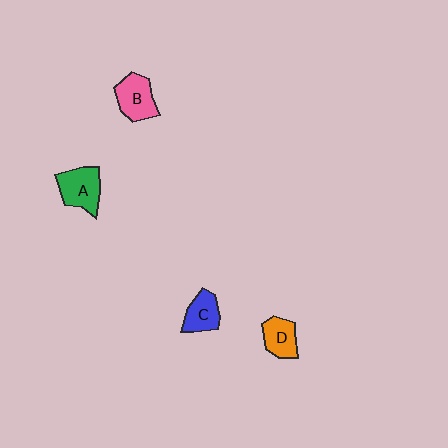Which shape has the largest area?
Shape A (green).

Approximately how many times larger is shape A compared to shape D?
Approximately 1.4 times.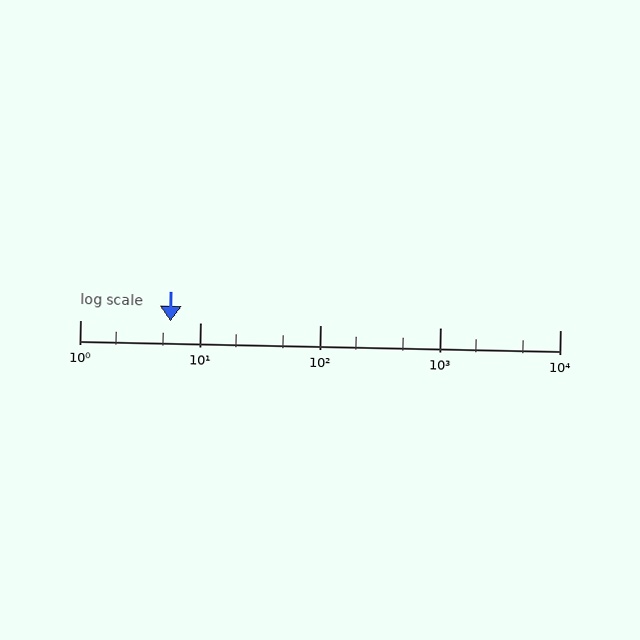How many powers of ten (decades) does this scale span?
The scale spans 4 decades, from 1 to 10000.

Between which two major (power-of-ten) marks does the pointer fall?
The pointer is between 1 and 10.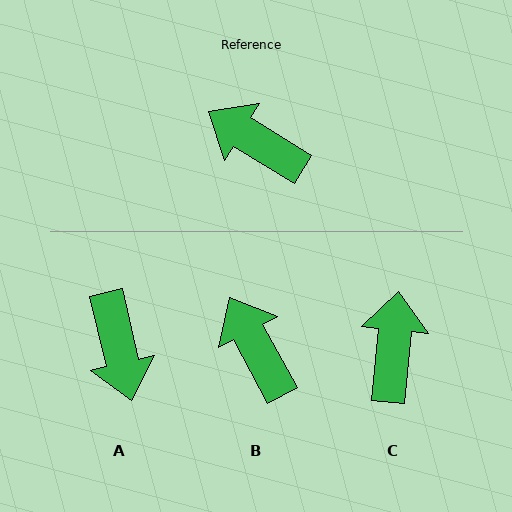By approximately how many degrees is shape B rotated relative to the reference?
Approximately 30 degrees clockwise.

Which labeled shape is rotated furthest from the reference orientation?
A, about 135 degrees away.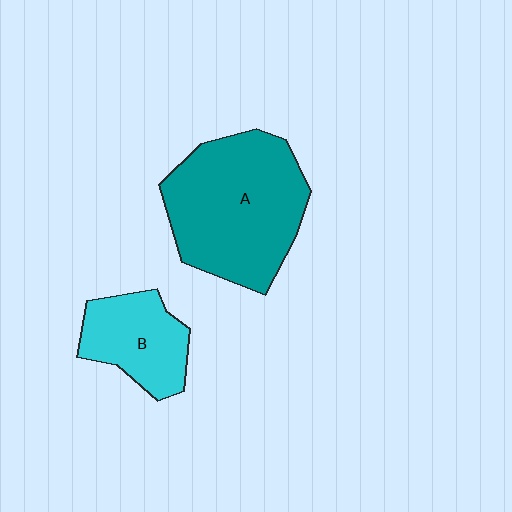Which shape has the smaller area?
Shape B (cyan).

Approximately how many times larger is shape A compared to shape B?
Approximately 2.0 times.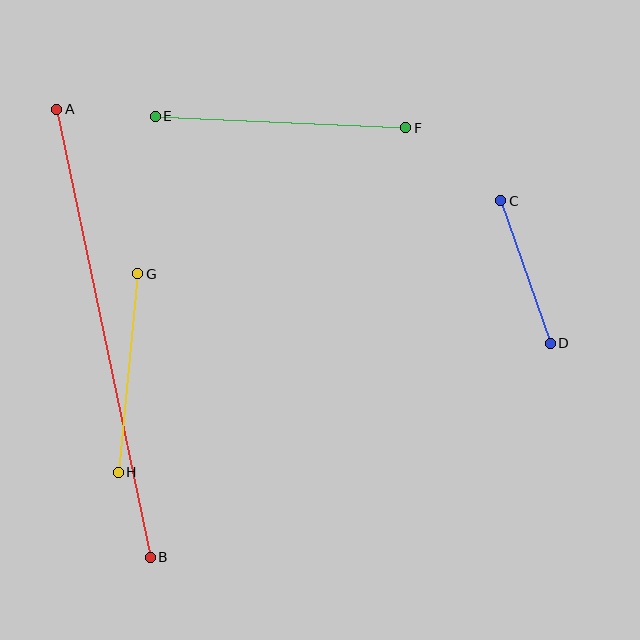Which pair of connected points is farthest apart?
Points A and B are farthest apart.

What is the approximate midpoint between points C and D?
The midpoint is at approximately (526, 272) pixels.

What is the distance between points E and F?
The distance is approximately 251 pixels.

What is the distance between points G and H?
The distance is approximately 200 pixels.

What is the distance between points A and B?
The distance is approximately 458 pixels.